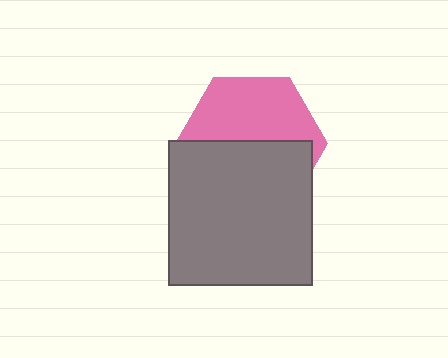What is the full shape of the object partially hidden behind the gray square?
The partially hidden object is a pink hexagon.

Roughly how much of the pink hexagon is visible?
About half of it is visible (roughly 48%).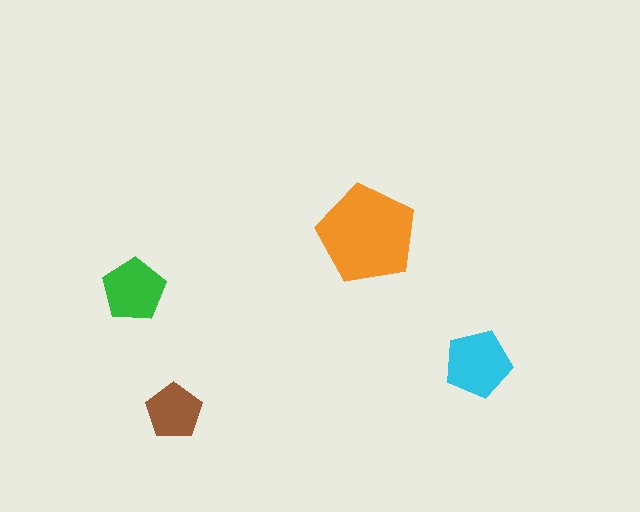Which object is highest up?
The orange pentagon is topmost.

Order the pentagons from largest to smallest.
the orange one, the cyan one, the green one, the brown one.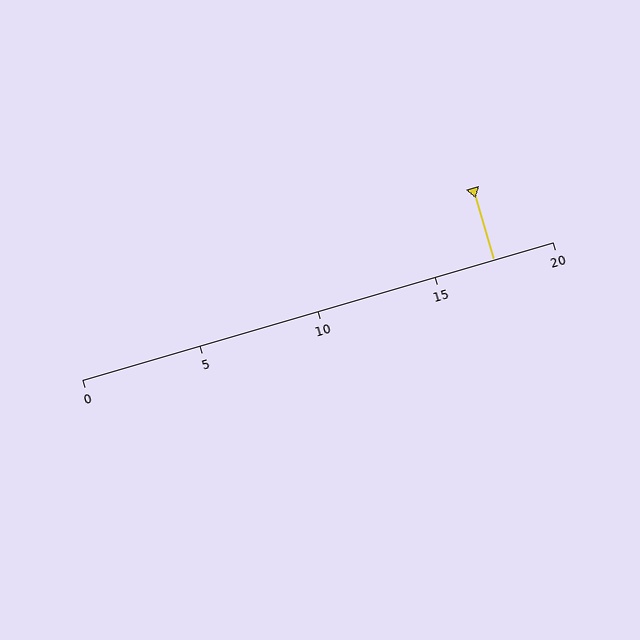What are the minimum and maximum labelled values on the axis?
The axis runs from 0 to 20.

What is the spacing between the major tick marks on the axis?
The major ticks are spaced 5 apart.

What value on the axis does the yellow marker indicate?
The marker indicates approximately 17.5.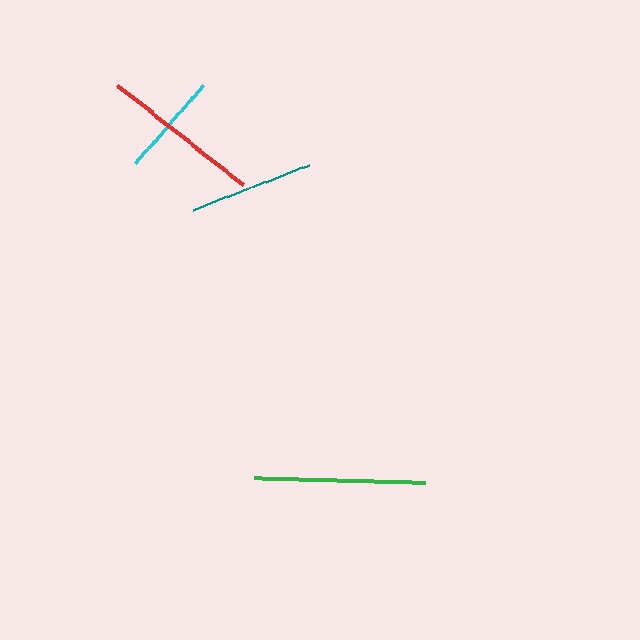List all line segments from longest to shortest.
From longest to shortest: green, red, teal, cyan.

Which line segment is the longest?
The green line is the longest at approximately 171 pixels.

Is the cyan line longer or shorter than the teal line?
The teal line is longer than the cyan line.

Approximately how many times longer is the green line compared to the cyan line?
The green line is approximately 1.6 times the length of the cyan line.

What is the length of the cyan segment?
The cyan segment is approximately 104 pixels long.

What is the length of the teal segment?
The teal segment is approximately 124 pixels long.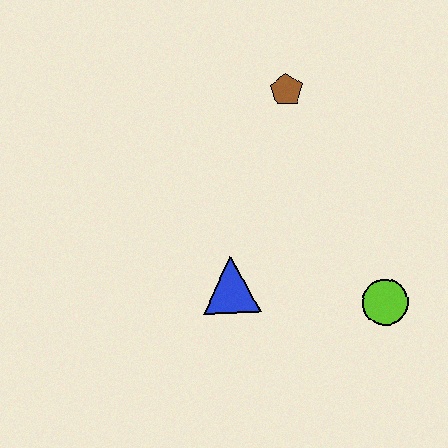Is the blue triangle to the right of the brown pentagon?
No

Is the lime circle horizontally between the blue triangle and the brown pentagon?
No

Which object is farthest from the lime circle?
The brown pentagon is farthest from the lime circle.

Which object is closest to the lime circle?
The blue triangle is closest to the lime circle.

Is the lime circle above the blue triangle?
No